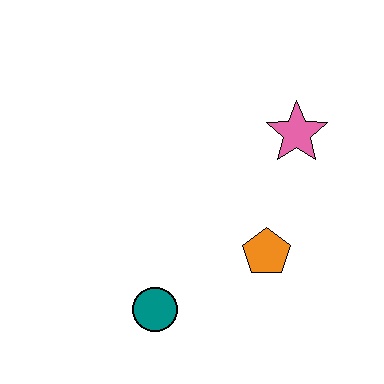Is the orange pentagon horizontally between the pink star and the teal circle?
Yes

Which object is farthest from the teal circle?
The pink star is farthest from the teal circle.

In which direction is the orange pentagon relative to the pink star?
The orange pentagon is below the pink star.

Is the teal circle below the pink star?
Yes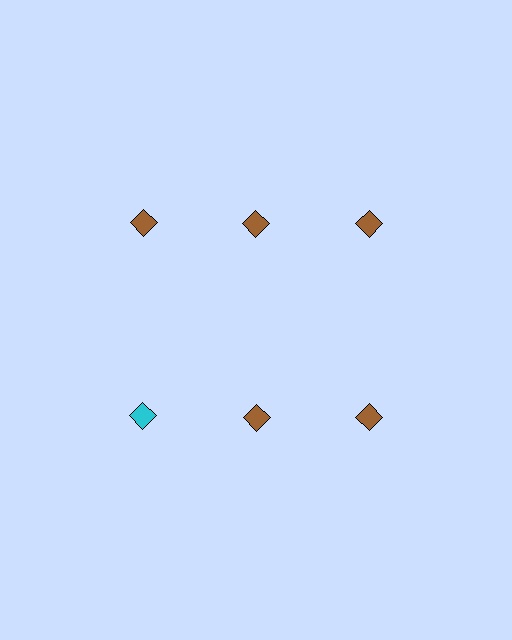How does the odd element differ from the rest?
It has a different color: cyan instead of brown.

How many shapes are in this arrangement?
There are 6 shapes arranged in a grid pattern.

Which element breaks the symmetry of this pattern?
The cyan diamond in the second row, leftmost column breaks the symmetry. All other shapes are brown diamonds.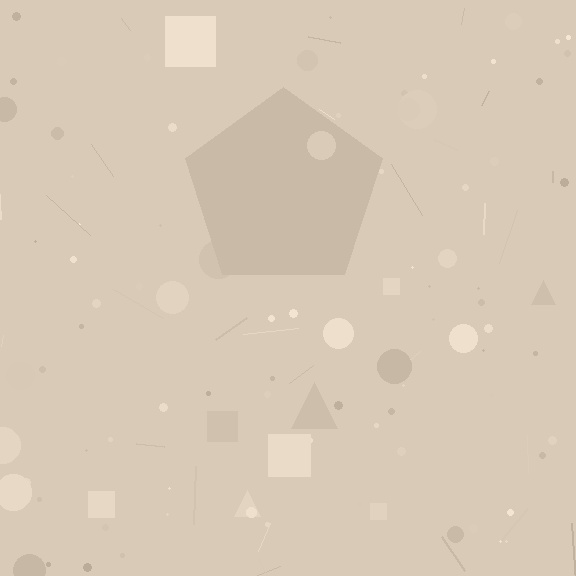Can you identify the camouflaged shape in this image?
The camouflaged shape is a pentagon.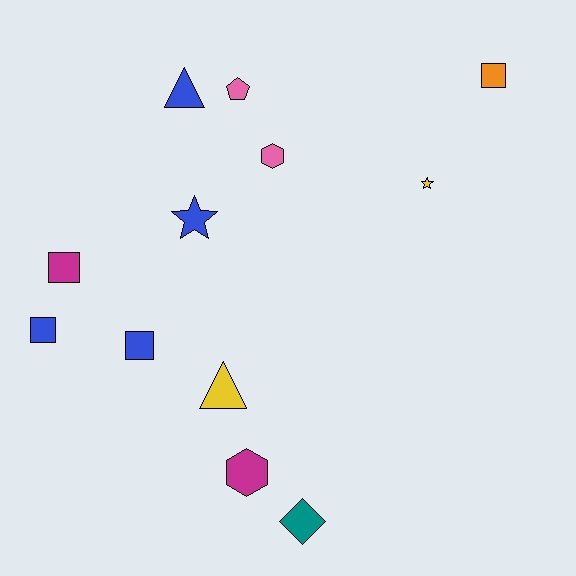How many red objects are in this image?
There are no red objects.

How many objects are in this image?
There are 12 objects.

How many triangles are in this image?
There are 2 triangles.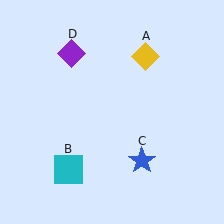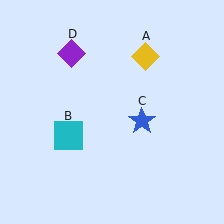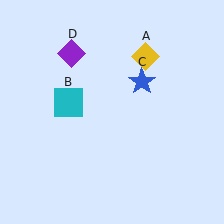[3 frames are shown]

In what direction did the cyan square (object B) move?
The cyan square (object B) moved up.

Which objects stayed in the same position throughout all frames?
Yellow diamond (object A) and purple diamond (object D) remained stationary.